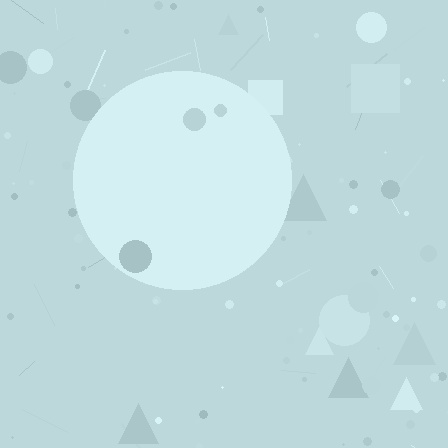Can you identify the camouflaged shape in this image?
The camouflaged shape is a circle.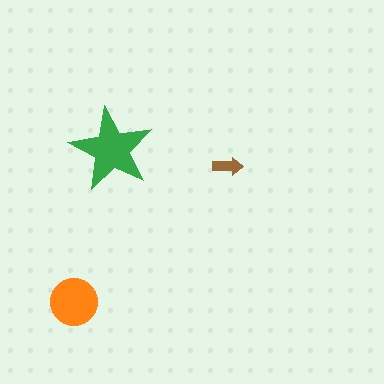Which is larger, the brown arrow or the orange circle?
The orange circle.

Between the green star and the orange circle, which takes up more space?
The green star.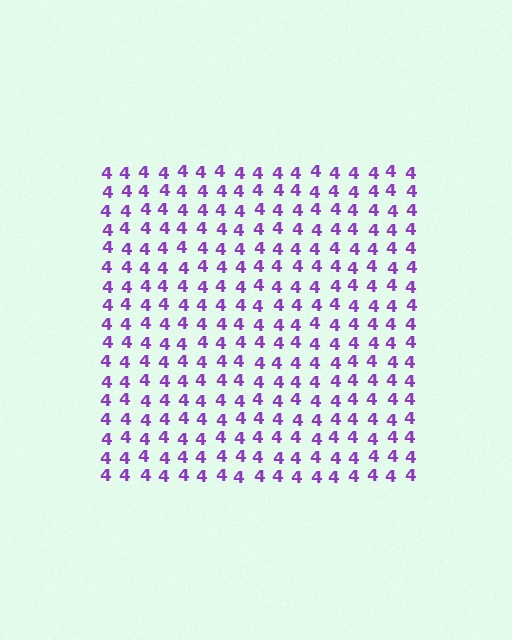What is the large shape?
The large shape is a square.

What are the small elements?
The small elements are digit 4's.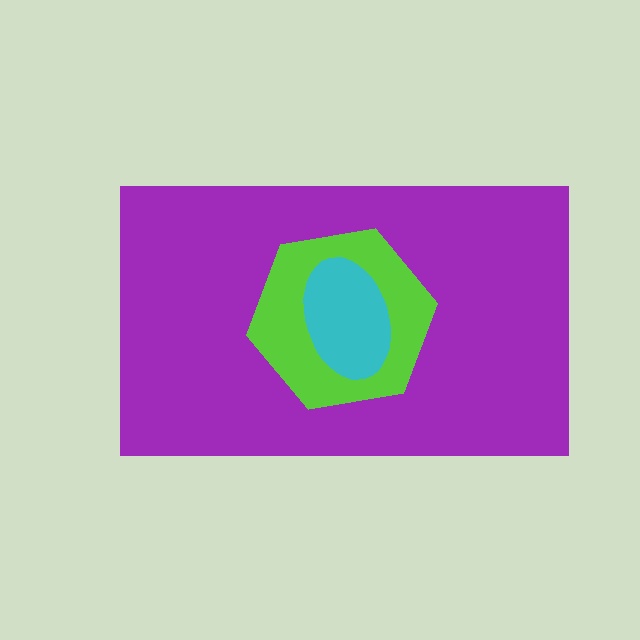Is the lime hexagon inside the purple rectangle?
Yes.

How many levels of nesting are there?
3.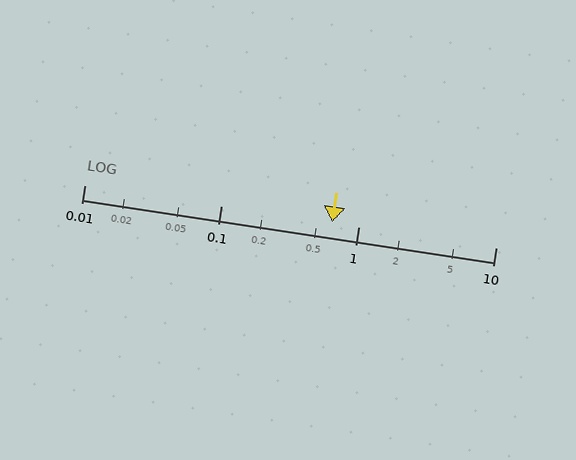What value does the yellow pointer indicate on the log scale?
The pointer indicates approximately 0.64.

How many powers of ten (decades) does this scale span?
The scale spans 3 decades, from 0.01 to 10.